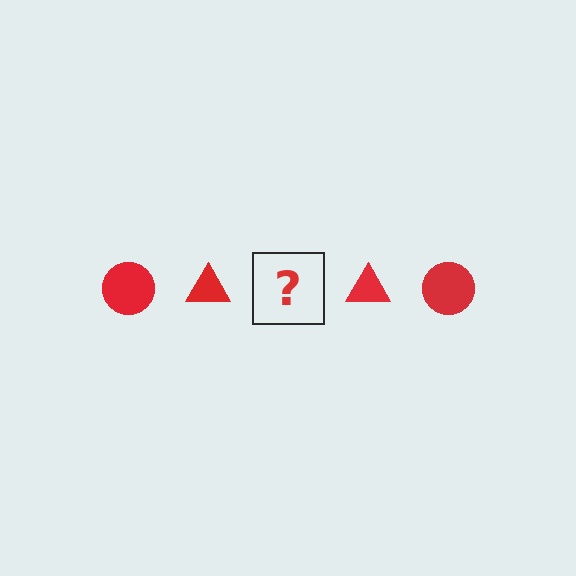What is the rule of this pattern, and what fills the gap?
The rule is that the pattern cycles through circle, triangle shapes in red. The gap should be filled with a red circle.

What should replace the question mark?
The question mark should be replaced with a red circle.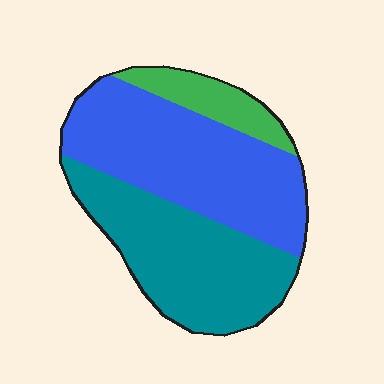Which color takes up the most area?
Blue, at roughly 45%.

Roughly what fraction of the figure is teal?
Teal takes up about two fifths (2/5) of the figure.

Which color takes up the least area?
Green, at roughly 10%.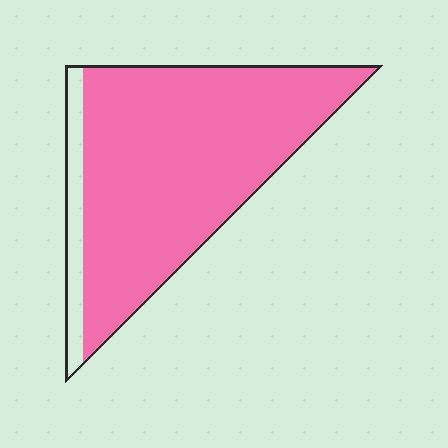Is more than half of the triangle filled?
Yes.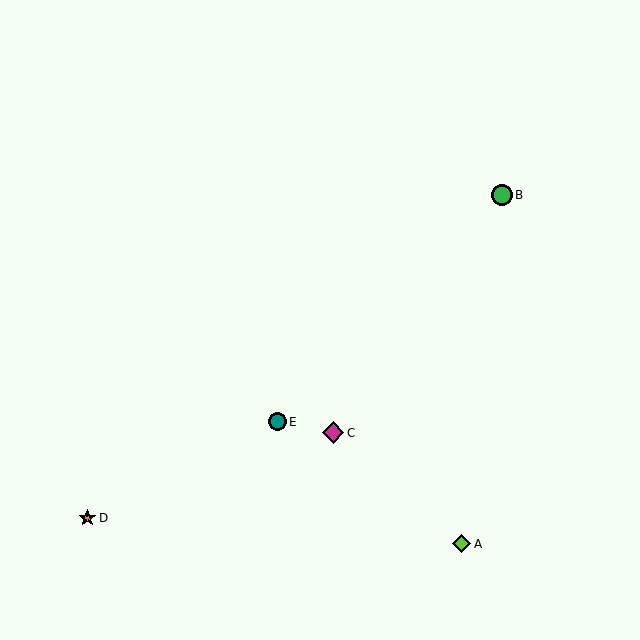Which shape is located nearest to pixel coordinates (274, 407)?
The teal circle (labeled E) at (278, 422) is nearest to that location.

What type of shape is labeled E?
Shape E is a teal circle.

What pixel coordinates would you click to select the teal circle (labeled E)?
Click at (278, 422) to select the teal circle E.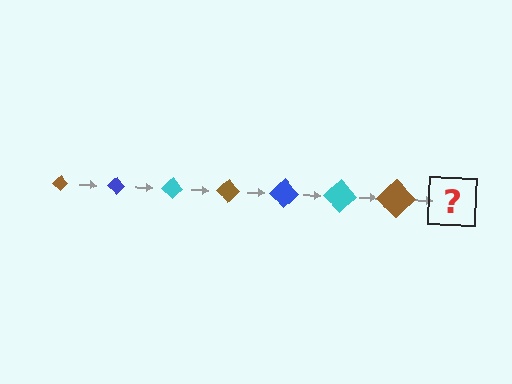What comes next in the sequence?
The next element should be a blue diamond, larger than the previous one.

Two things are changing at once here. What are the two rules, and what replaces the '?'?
The two rules are that the diamond grows larger each step and the color cycles through brown, blue, and cyan. The '?' should be a blue diamond, larger than the previous one.